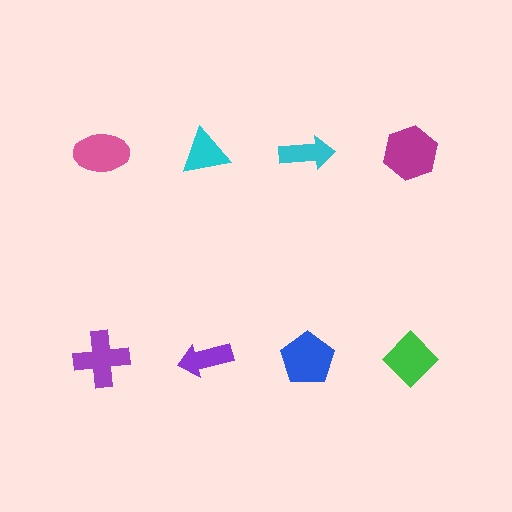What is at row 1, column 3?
A cyan arrow.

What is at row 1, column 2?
A cyan triangle.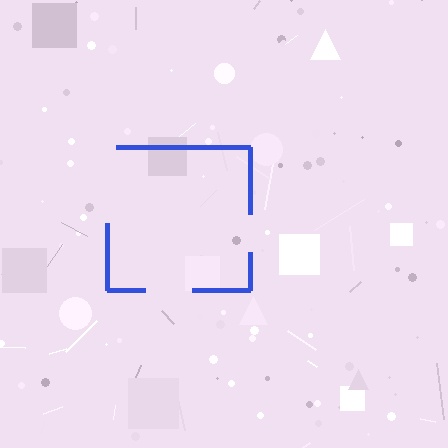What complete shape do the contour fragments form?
The contour fragments form a square.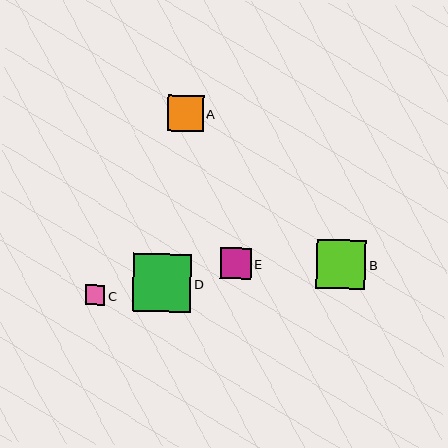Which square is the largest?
Square D is the largest with a size of approximately 58 pixels.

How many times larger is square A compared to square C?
Square A is approximately 1.8 times the size of square C.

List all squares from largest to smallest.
From largest to smallest: D, B, A, E, C.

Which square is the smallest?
Square C is the smallest with a size of approximately 20 pixels.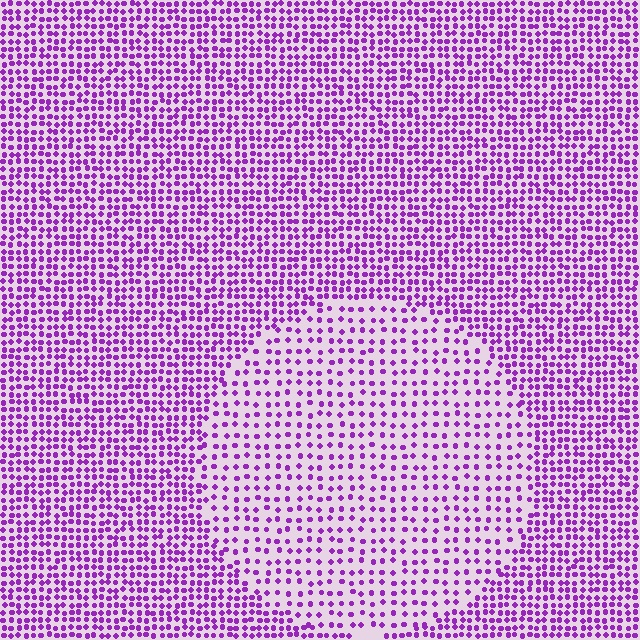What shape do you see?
I see a circle.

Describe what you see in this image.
The image contains small purple elements arranged at two different densities. A circle-shaped region is visible where the elements are less densely packed than the surrounding area.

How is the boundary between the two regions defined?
The boundary is defined by a change in element density (approximately 1.9x ratio). All elements are the same color, size, and shape.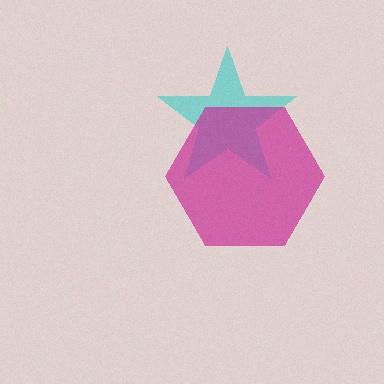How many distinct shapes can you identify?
There are 2 distinct shapes: a cyan star, a magenta hexagon.